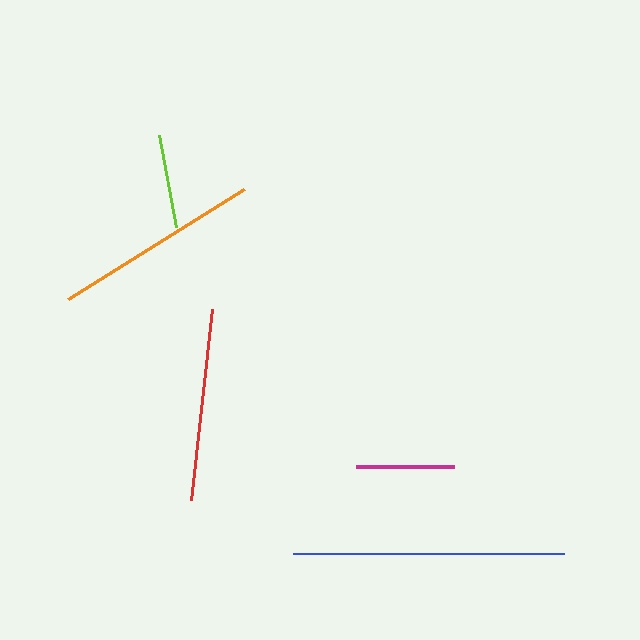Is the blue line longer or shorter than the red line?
The blue line is longer than the red line.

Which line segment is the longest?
The blue line is the longest at approximately 271 pixels.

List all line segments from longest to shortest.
From longest to shortest: blue, orange, red, magenta, lime.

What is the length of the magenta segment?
The magenta segment is approximately 98 pixels long.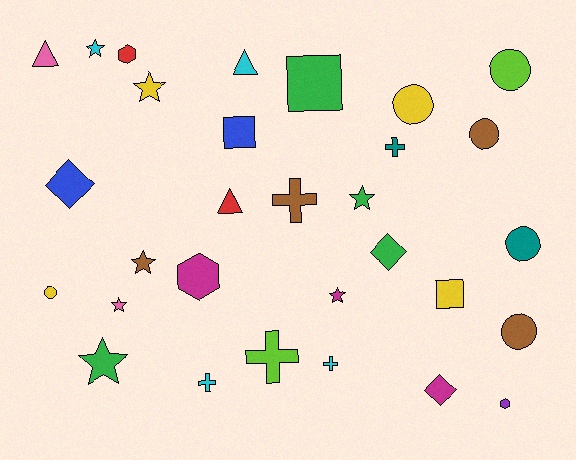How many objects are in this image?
There are 30 objects.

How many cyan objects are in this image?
There are 4 cyan objects.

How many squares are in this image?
There are 3 squares.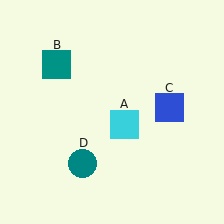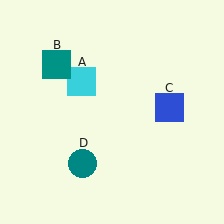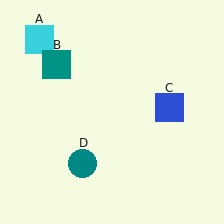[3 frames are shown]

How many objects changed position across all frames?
1 object changed position: cyan square (object A).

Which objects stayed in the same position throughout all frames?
Teal square (object B) and blue square (object C) and teal circle (object D) remained stationary.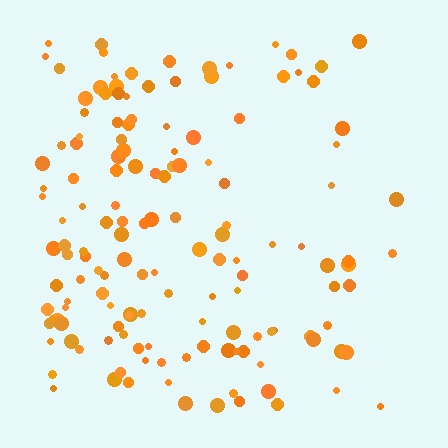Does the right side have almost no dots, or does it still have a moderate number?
Still a moderate number, just noticeably fewer than the left.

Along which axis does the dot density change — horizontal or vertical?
Horizontal.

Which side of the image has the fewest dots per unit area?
The right.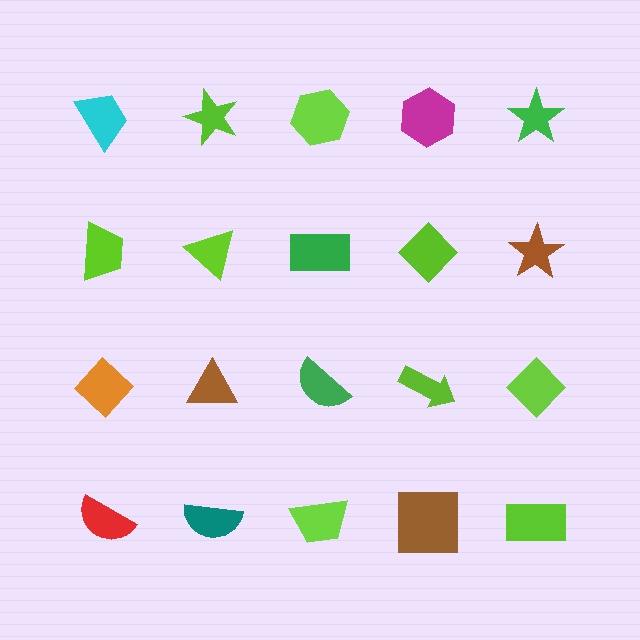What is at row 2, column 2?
A lime triangle.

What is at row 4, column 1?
A red semicircle.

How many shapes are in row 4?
5 shapes.